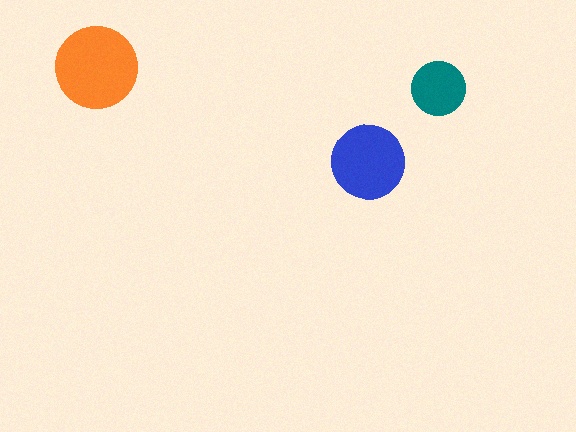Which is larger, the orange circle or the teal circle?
The orange one.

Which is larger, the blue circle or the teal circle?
The blue one.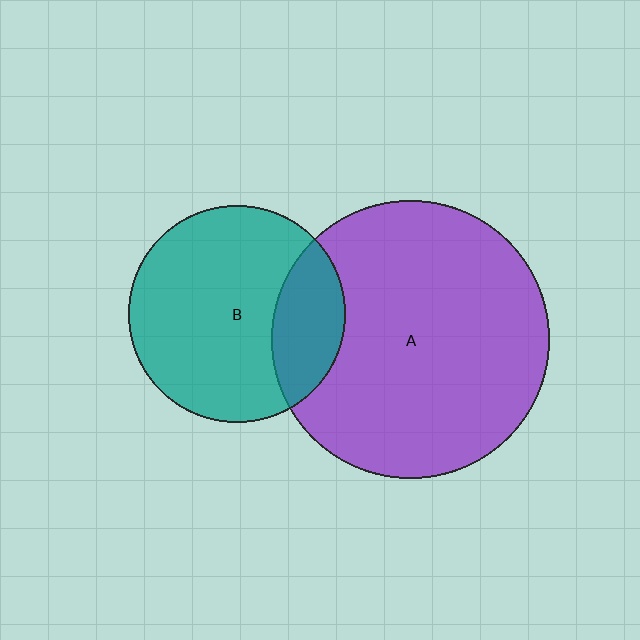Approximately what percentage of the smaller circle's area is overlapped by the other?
Approximately 25%.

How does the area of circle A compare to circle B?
Approximately 1.6 times.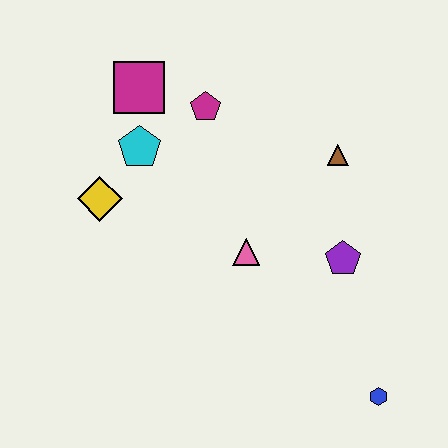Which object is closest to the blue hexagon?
The purple pentagon is closest to the blue hexagon.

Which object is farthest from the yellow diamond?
The blue hexagon is farthest from the yellow diamond.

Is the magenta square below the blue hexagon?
No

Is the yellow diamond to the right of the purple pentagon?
No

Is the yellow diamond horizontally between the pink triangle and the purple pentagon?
No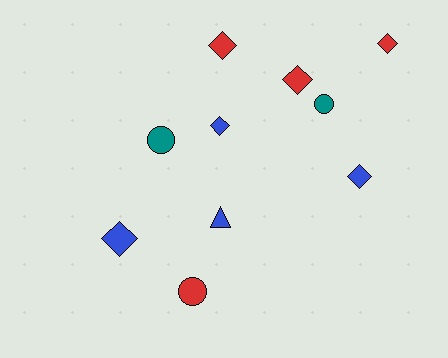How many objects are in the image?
There are 10 objects.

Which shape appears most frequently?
Diamond, with 6 objects.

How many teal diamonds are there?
There are no teal diamonds.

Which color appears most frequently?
Blue, with 4 objects.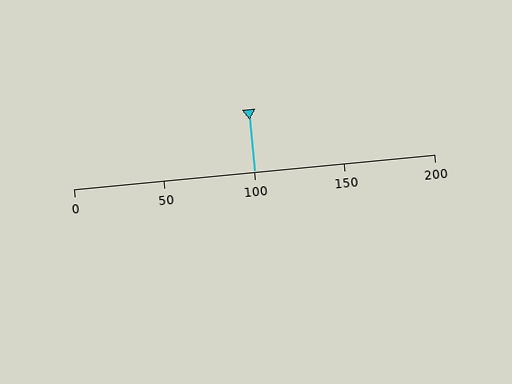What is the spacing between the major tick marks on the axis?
The major ticks are spaced 50 apart.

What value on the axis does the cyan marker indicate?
The marker indicates approximately 100.